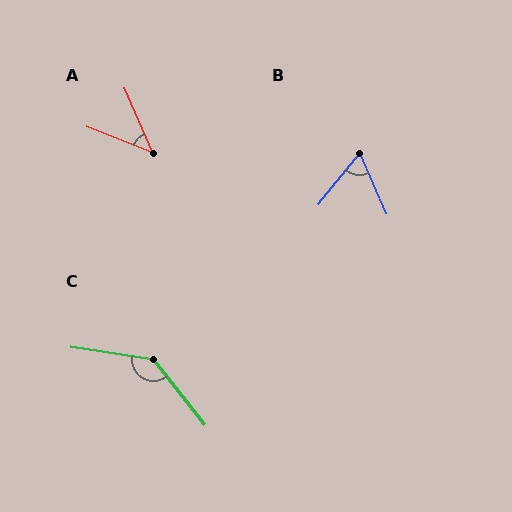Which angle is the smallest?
A, at approximately 44 degrees.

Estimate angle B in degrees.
Approximately 63 degrees.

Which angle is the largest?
C, at approximately 137 degrees.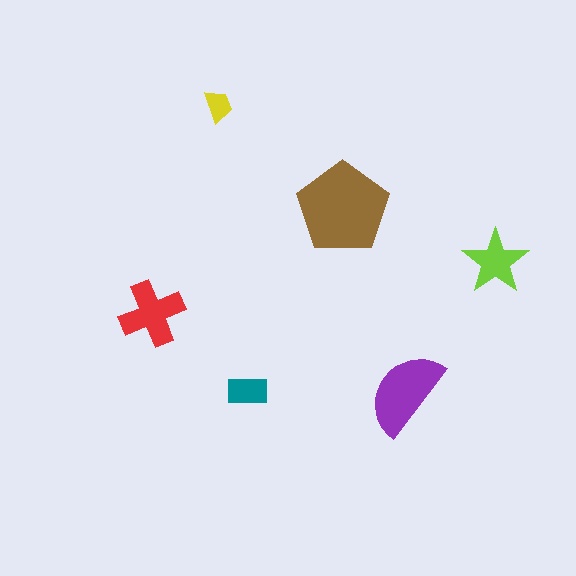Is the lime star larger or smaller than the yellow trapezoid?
Larger.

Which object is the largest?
The brown pentagon.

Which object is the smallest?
The yellow trapezoid.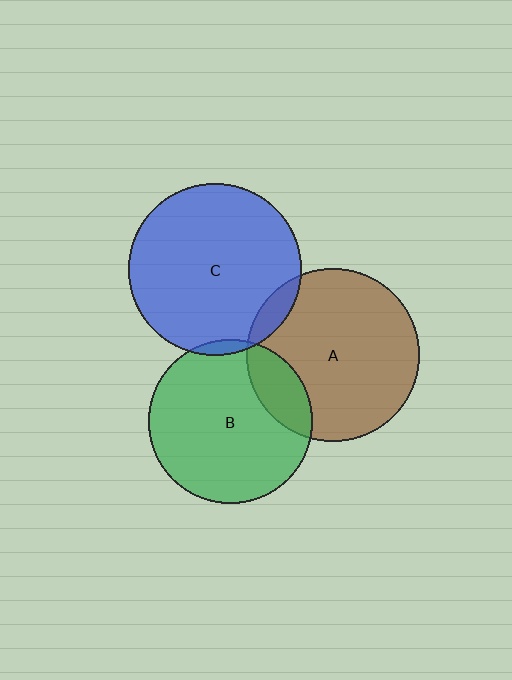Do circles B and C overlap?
Yes.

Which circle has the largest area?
Circle A (brown).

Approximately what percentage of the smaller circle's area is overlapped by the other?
Approximately 5%.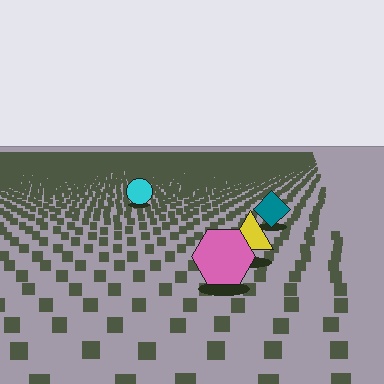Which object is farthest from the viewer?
The cyan circle is farthest from the viewer. It appears smaller and the ground texture around it is denser.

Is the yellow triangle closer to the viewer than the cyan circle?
Yes. The yellow triangle is closer — you can tell from the texture gradient: the ground texture is coarser near it.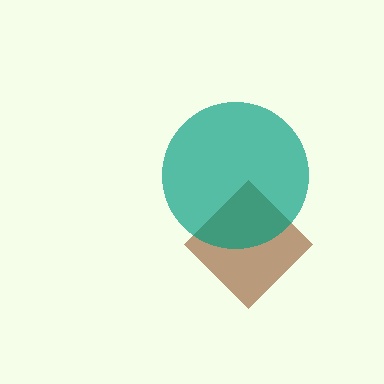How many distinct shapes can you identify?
There are 2 distinct shapes: a brown diamond, a teal circle.